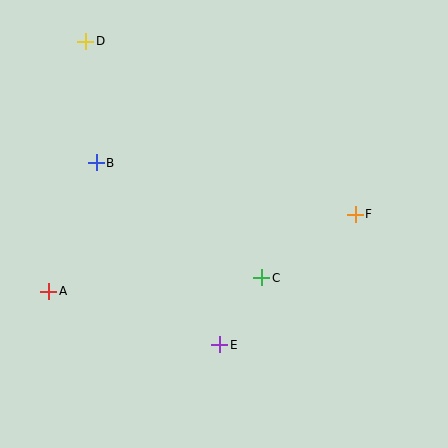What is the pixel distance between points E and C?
The distance between E and C is 79 pixels.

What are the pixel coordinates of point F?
Point F is at (355, 214).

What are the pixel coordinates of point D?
Point D is at (86, 41).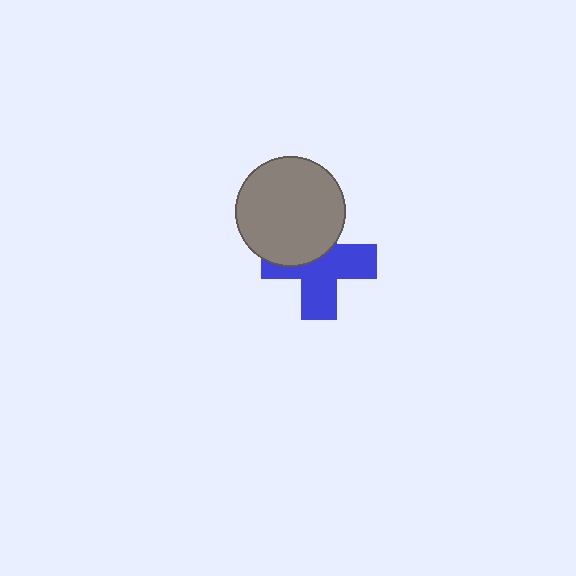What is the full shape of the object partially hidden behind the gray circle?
The partially hidden object is a blue cross.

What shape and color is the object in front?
The object in front is a gray circle.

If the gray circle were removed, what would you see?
You would see the complete blue cross.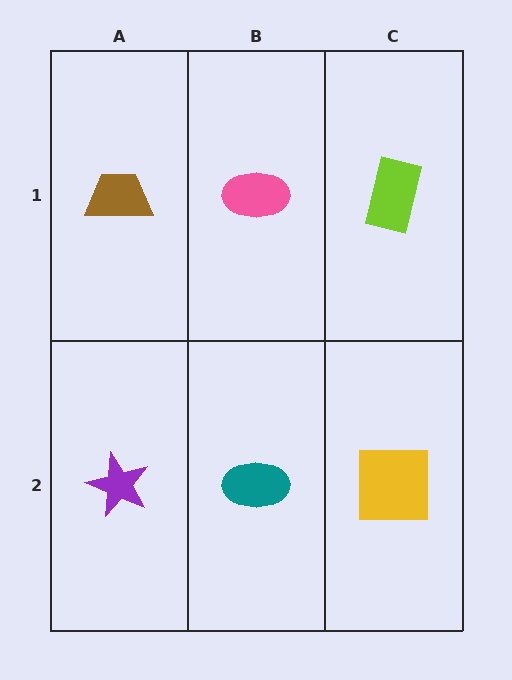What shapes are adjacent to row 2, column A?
A brown trapezoid (row 1, column A), a teal ellipse (row 2, column B).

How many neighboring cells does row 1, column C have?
2.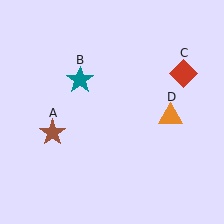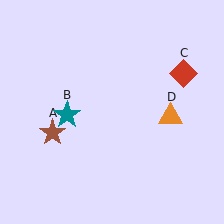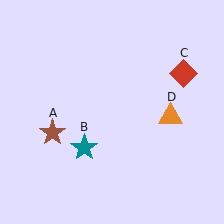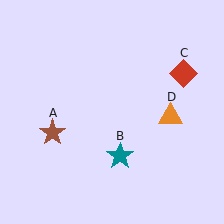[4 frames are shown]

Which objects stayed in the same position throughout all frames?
Brown star (object A) and red diamond (object C) and orange triangle (object D) remained stationary.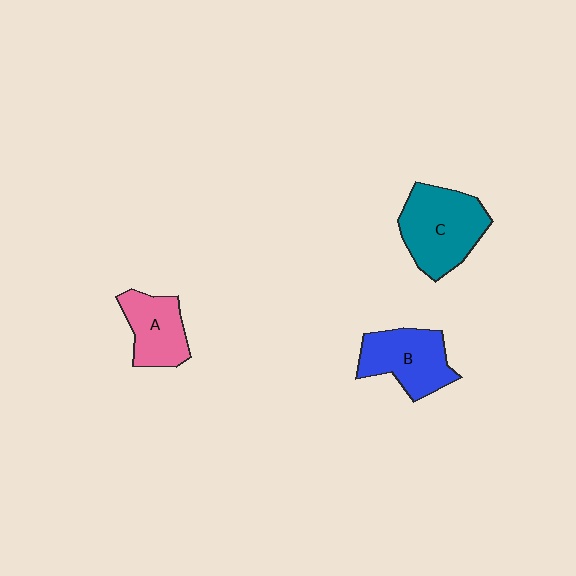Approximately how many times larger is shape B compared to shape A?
Approximately 1.2 times.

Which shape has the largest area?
Shape C (teal).